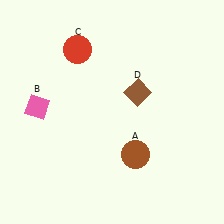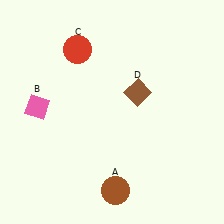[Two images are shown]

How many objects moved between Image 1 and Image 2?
1 object moved between the two images.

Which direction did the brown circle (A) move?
The brown circle (A) moved down.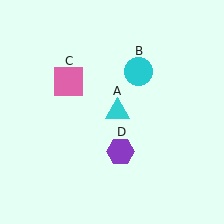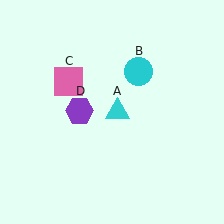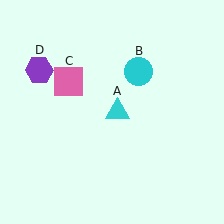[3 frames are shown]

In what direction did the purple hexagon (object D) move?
The purple hexagon (object D) moved up and to the left.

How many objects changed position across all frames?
1 object changed position: purple hexagon (object D).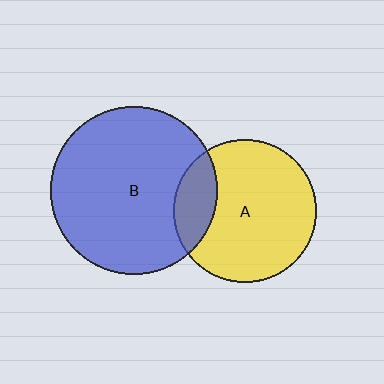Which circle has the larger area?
Circle B (blue).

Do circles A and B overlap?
Yes.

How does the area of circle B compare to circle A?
Approximately 1.4 times.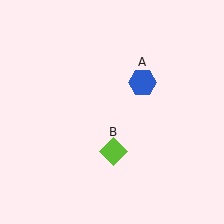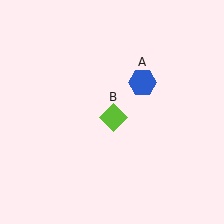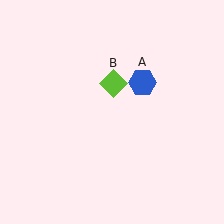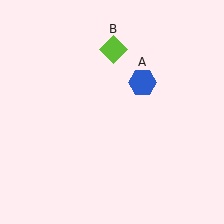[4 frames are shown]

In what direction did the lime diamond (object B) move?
The lime diamond (object B) moved up.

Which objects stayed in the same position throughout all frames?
Blue hexagon (object A) remained stationary.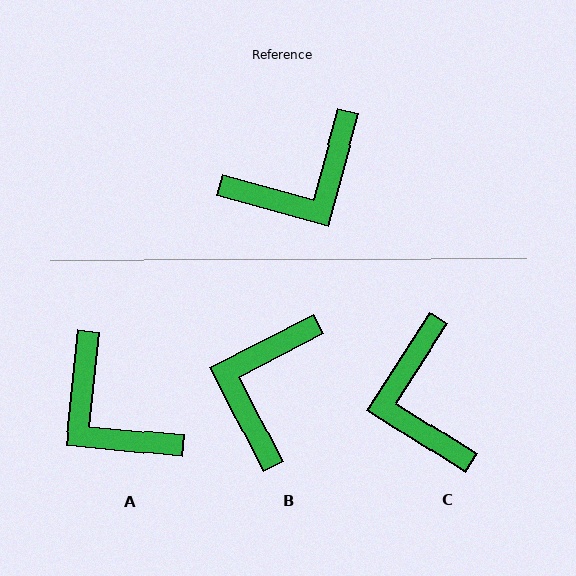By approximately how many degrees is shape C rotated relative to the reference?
Approximately 108 degrees clockwise.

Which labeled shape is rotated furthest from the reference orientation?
B, about 137 degrees away.